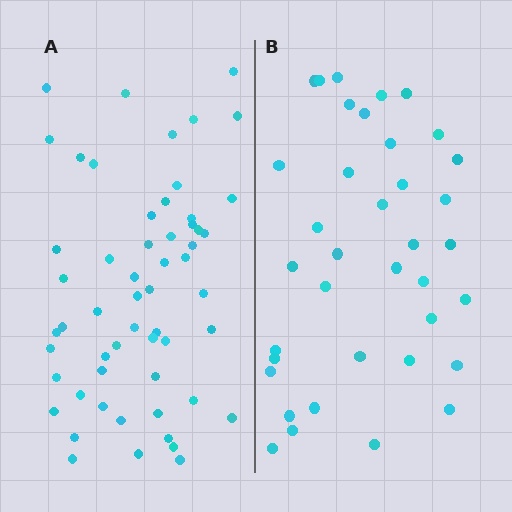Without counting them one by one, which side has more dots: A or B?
Region A (the left region) has more dots.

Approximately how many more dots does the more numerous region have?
Region A has approximately 20 more dots than region B.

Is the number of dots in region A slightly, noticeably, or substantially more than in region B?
Region A has substantially more. The ratio is roughly 1.5 to 1.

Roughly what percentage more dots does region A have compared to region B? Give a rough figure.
About 50% more.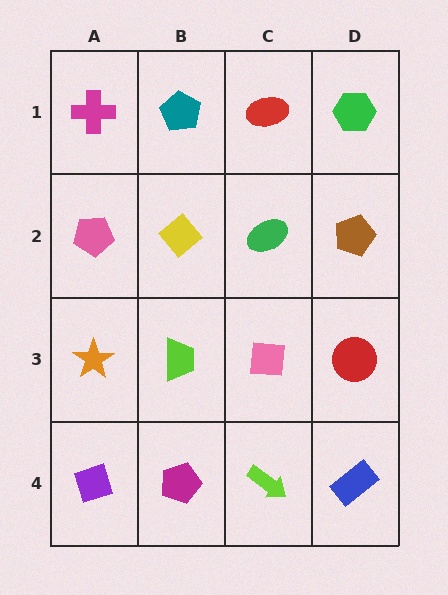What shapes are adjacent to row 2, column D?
A green hexagon (row 1, column D), a red circle (row 3, column D), a green ellipse (row 2, column C).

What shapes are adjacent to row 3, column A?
A pink pentagon (row 2, column A), a purple diamond (row 4, column A), a lime trapezoid (row 3, column B).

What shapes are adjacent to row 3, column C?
A green ellipse (row 2, column C), a lime arrow (row 4, column C), a lime trapezoid (row 3, column B), a red circle (row 3, column D).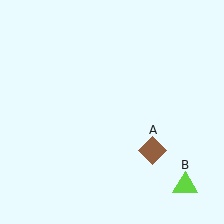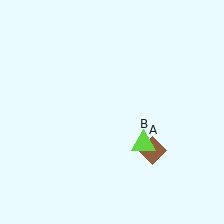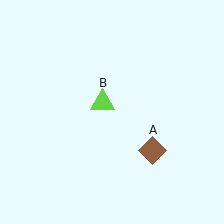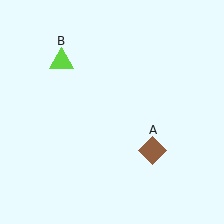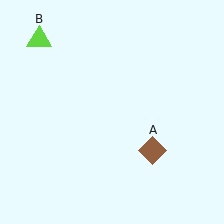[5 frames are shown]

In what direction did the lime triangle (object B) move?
The lime triangle (object B) moved up and to the left.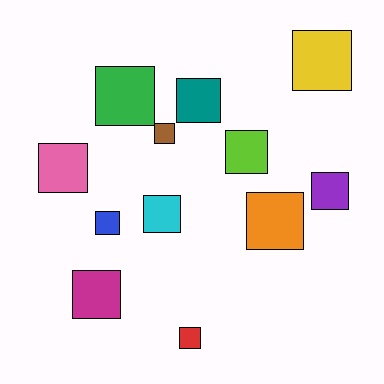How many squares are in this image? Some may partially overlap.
There are 12 squares.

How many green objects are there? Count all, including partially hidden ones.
There is 1 green object.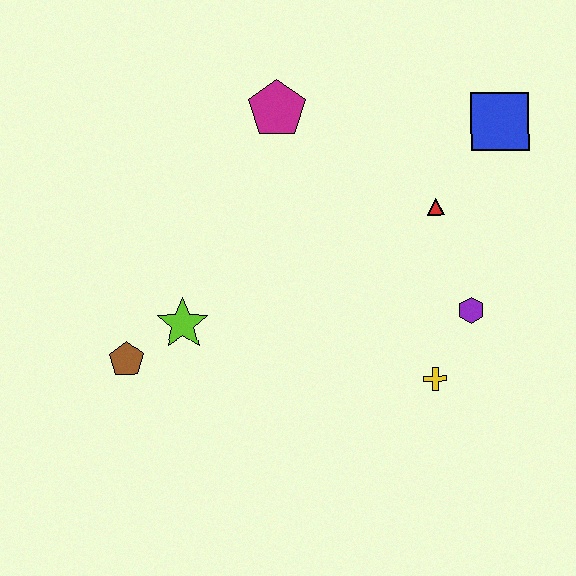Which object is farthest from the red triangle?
The brown pentagon is farthest from the red triangle.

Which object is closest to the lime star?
The brown pentagon is closest to the lime star.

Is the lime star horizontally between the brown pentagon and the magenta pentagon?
Yes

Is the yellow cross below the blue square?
Yes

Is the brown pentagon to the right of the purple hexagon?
No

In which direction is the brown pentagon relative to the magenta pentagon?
The brown pentagon is below the magenta pentagon.